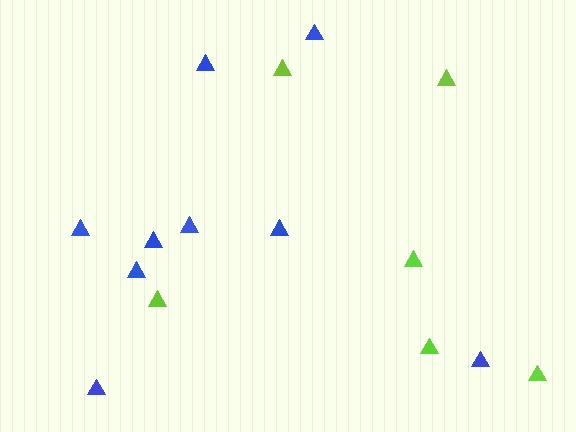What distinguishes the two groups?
There are 2 groups: one group of lime triangles (6) and one group of blue triangles (9).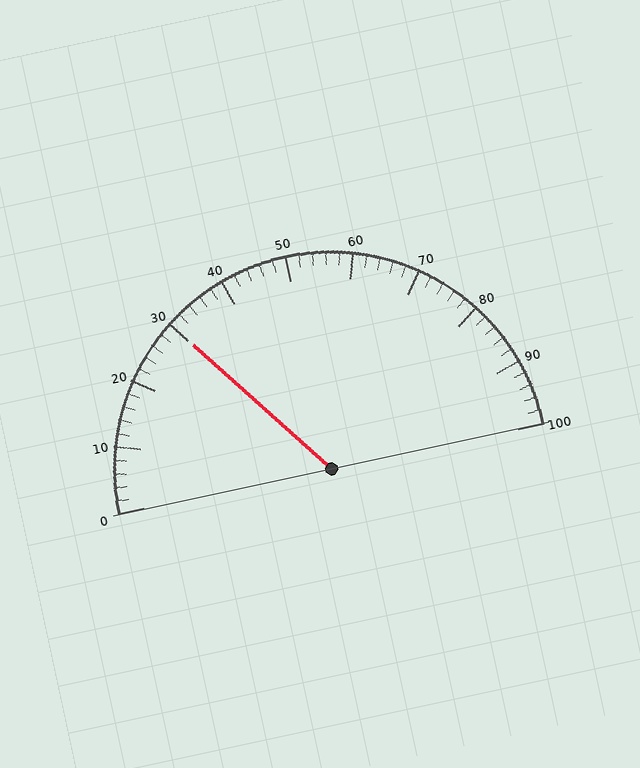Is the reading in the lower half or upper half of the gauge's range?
The reading is in the lower half of the range (0 to 100).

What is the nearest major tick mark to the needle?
The nearest major tick mark is 30.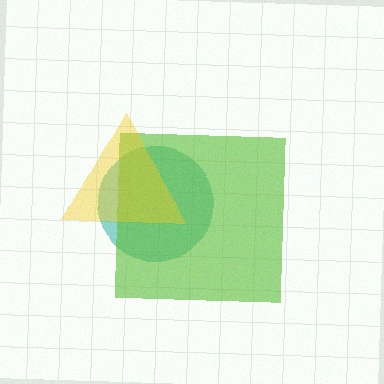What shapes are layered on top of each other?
The layered shapes are: a teal circle, a lime square, a yellow triangle.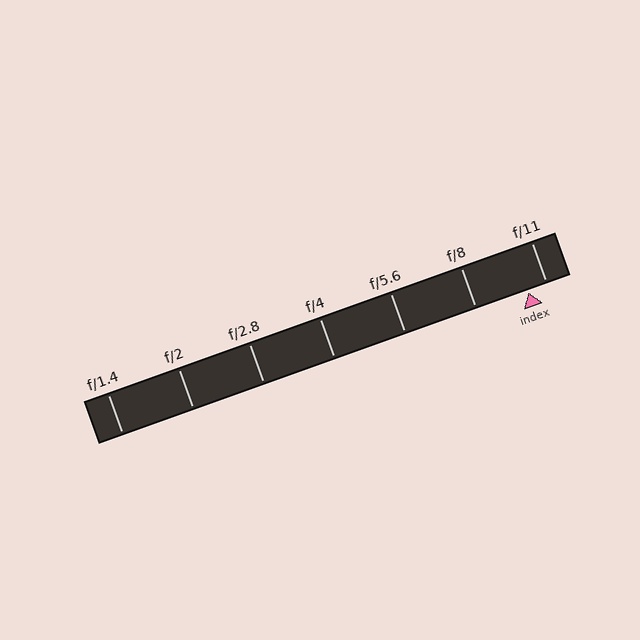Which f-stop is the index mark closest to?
The index mark is closest to f/11.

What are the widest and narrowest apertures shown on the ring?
The widest aperture shown is f/1.4 and the narrowest is f/11.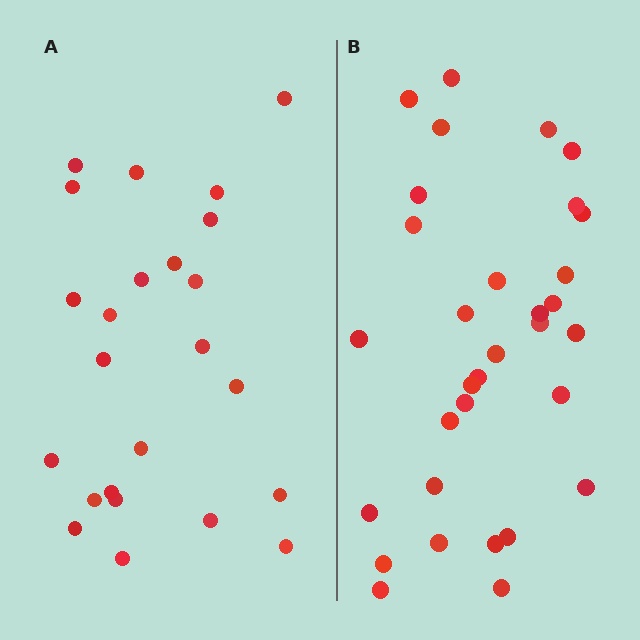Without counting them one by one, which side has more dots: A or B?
Region B (the right region) has more dots.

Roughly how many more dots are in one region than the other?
Region B has roughly 8 or so more dots than region A.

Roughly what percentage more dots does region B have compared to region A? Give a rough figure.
About 35% more.